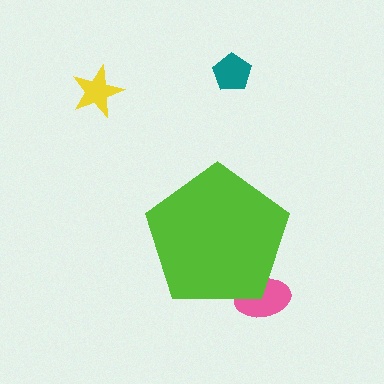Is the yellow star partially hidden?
No, the yellow star is fully visible.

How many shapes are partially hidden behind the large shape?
1 shape is partially hidden.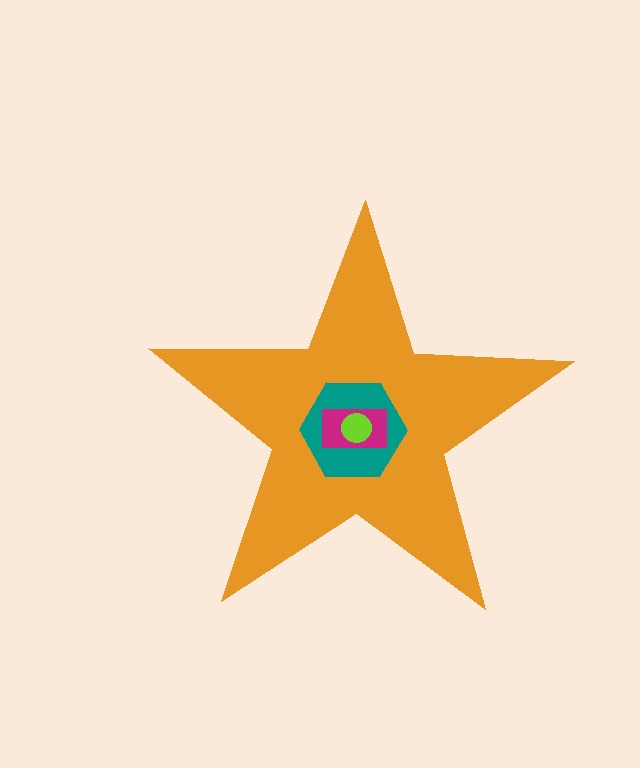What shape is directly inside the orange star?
The teal hexagon.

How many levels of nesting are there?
4.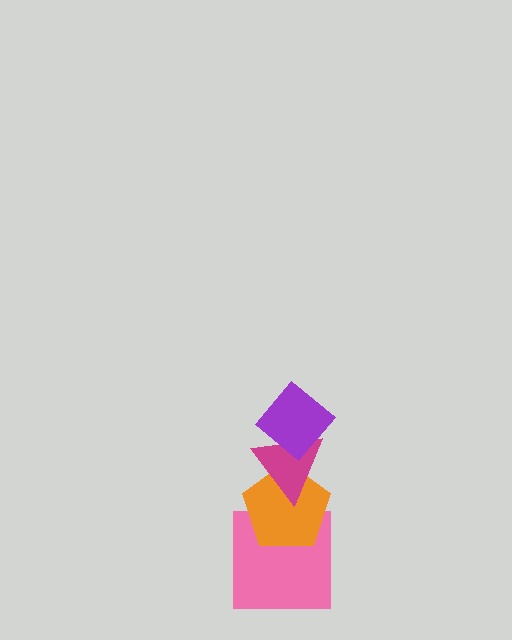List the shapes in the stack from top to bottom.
From top to bottom: the purple diamond, the magenta triangle, the orange pentagon, the pink square.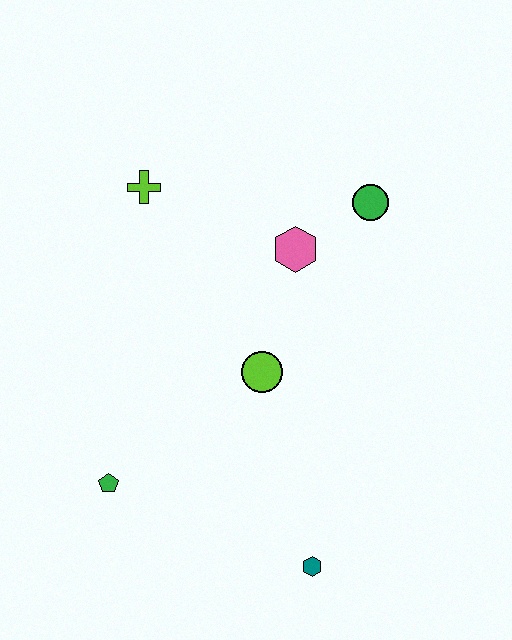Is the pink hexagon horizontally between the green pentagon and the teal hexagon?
Yes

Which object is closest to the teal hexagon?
The lime circle is closest to the teal hexagon.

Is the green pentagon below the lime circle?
Yes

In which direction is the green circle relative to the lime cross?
The green circle is to the right of the lime cross.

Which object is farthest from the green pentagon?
The green circle is farthest from the green pentagon.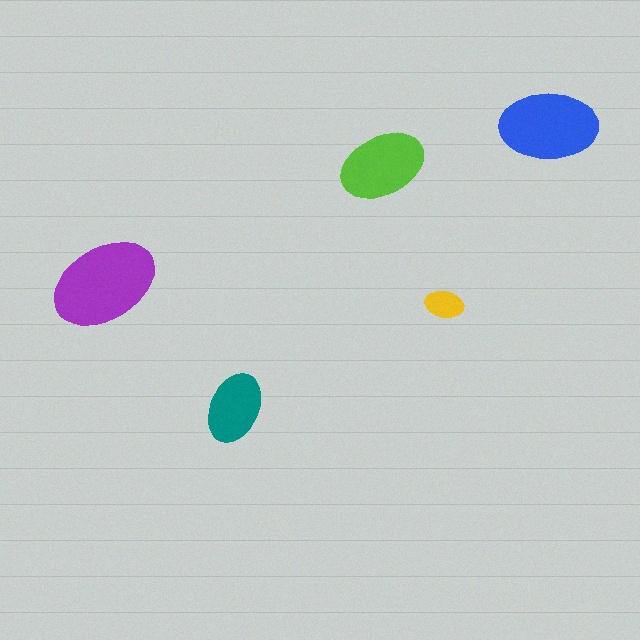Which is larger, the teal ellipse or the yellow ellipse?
The teal one.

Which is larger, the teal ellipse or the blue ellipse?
The blue one.